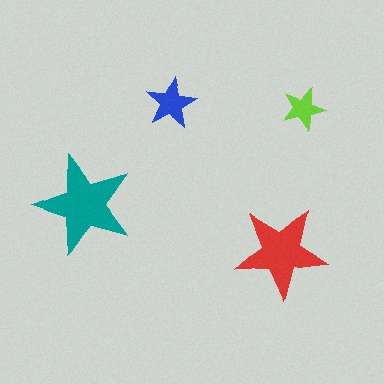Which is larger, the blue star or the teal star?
The teal one.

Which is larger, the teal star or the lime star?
The teal one.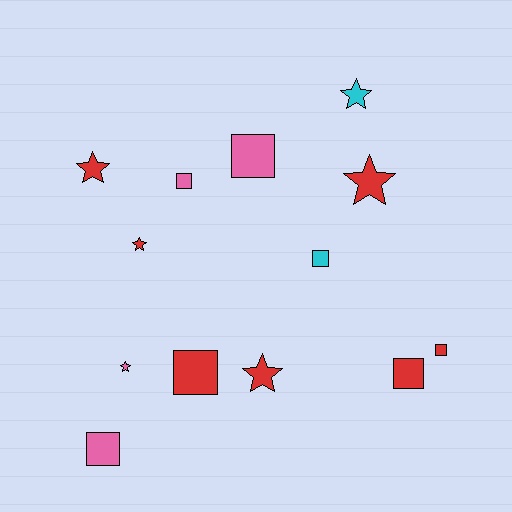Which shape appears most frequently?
Square, with 7 objects.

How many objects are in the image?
There are 13 objects.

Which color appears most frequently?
Red, with 7 objects.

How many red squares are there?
There are 3 red squares.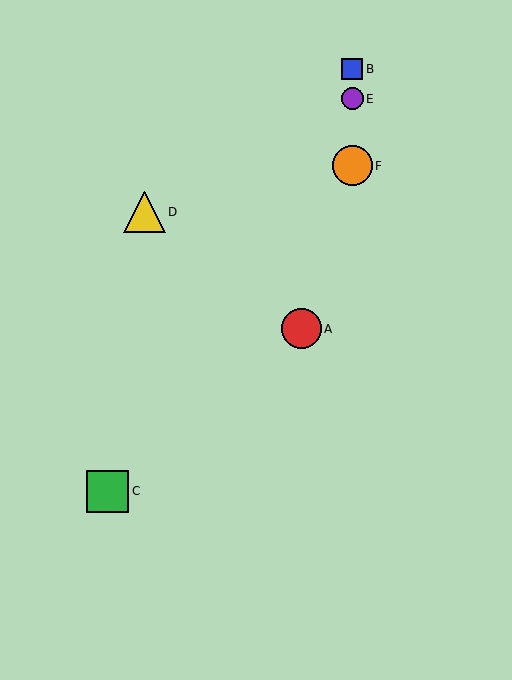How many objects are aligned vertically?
3 objects (B, E, F) are aligned vertically.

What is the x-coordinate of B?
Object B is at x≈352.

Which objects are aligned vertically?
Objects B, E, F are aligned vertically.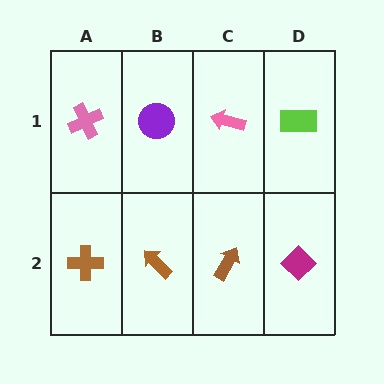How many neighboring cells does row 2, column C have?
3.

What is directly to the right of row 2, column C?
A magenta diamond.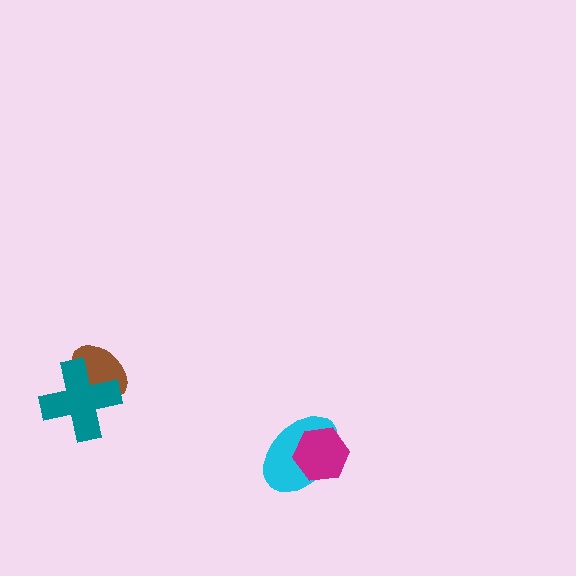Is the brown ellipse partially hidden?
Yes, it is partially covered by another shape.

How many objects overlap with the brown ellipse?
1 object overlaps with the brown ellipse.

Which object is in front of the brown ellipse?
The teal cross is in front of the brown ellipse.